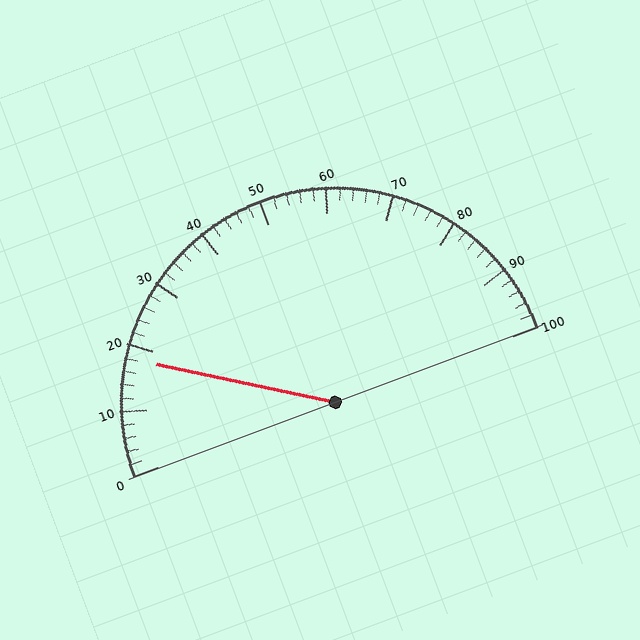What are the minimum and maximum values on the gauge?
The gauge ranges from 0 to 100.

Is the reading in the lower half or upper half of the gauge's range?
The reading is in the lower half of the range (0 to 100).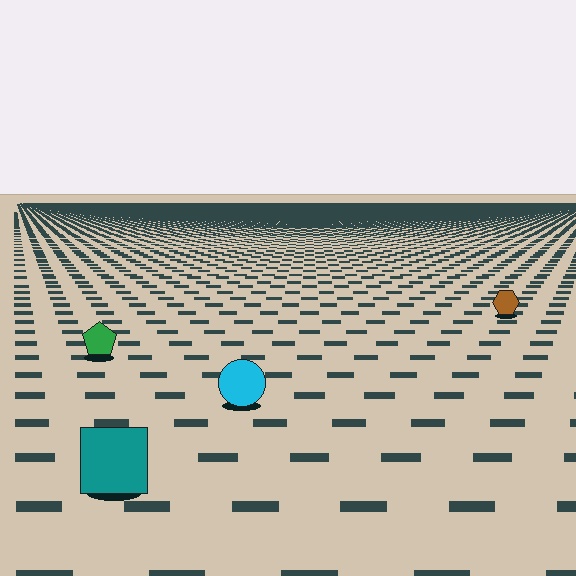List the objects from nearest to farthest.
From nearest to farthest: the teal square, the cyan circle, the green pentagon, the brown hexagon.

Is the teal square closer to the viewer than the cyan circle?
Yes. The teal square is closer — you can tell from the texture gradient: the ground texture is coarser near it.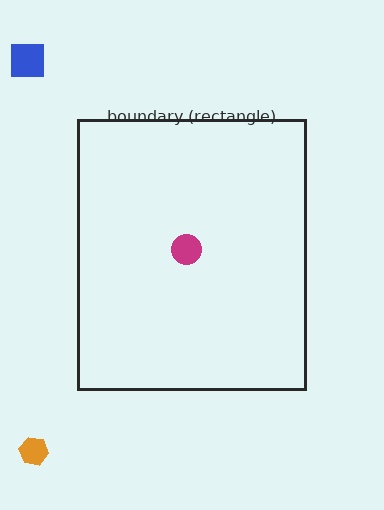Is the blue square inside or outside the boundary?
Outside.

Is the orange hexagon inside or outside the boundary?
Outside.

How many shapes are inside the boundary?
1 inside, 2 outside.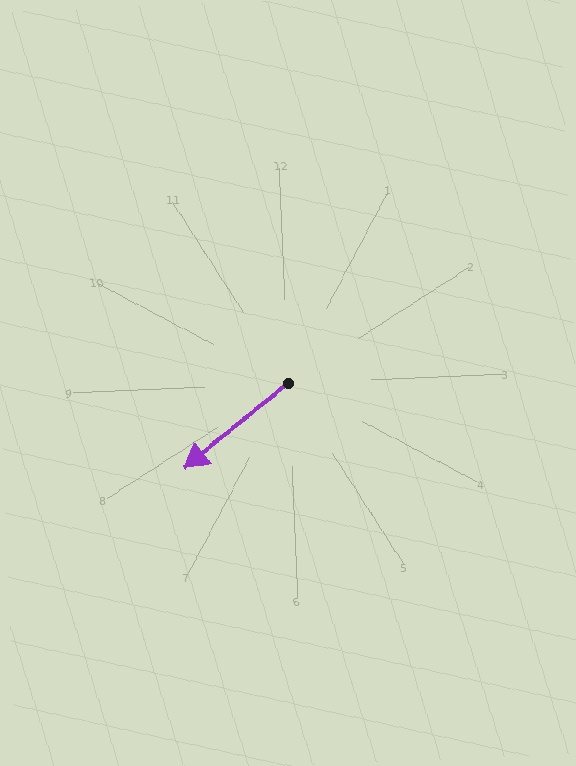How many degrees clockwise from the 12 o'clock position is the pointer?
Approximately 233 degrees.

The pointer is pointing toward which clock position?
Roughly 8 o'clock.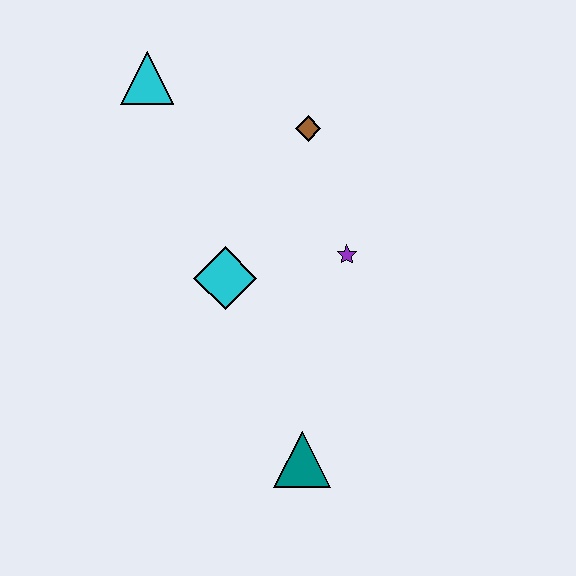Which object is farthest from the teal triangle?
The cyan triangle is farthest from the teal triangle.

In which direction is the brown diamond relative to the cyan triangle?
The brown diamond is to the right of the cyan triangle.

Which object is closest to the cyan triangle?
The brown diamond is closest to the cyan triangle.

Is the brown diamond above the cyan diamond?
Yes